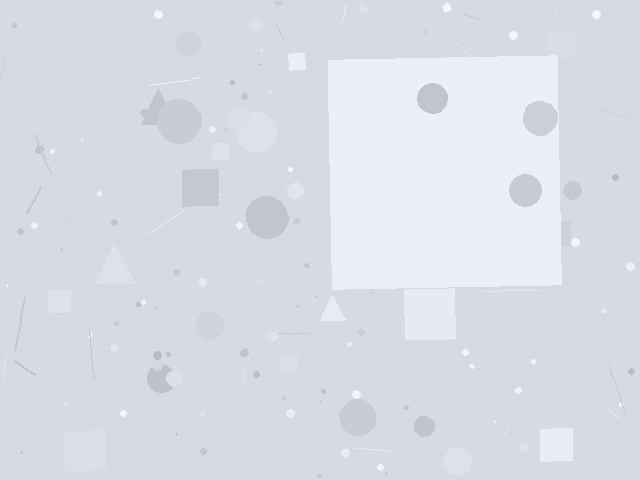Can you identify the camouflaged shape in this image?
The camouflaged shape is a square.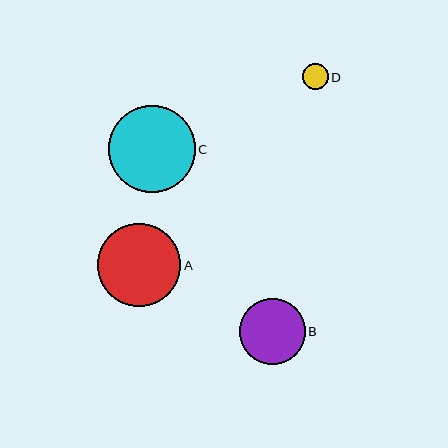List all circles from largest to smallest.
From largest to smallest: C, A, B, D.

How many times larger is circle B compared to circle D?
Circle B is approximately 2.6 times the size of circle D.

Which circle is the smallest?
Circle D is the smallest with a size of approximately 26 pixels.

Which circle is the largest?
Circle C is the largest with a size of approximately 86 pixels.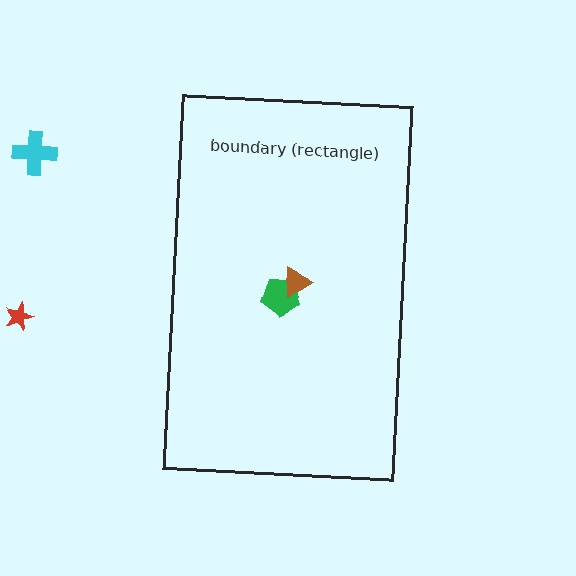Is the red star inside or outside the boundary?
Outside.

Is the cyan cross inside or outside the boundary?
Outside.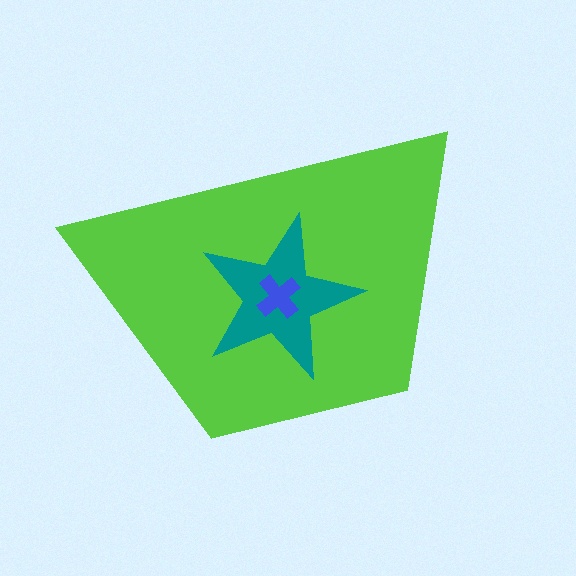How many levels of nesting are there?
3.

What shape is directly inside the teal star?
The blue cross.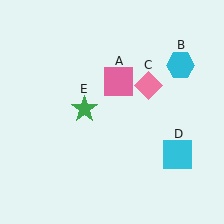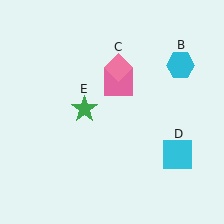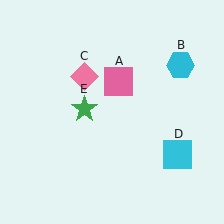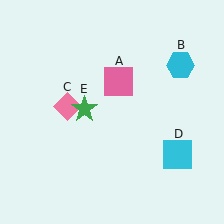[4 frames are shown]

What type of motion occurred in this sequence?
The pink diamond (object C) rotated counterclockwise around the center of the scene.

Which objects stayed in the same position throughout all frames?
Pink square (object A) and cyan hexagon (object B) and cyan square (object D) and green star (object E) remained stationary.